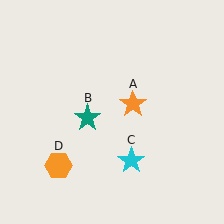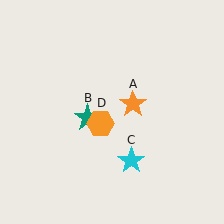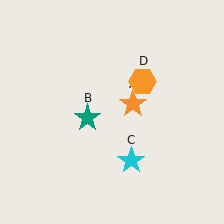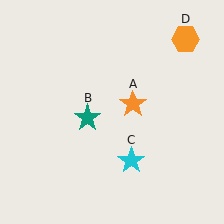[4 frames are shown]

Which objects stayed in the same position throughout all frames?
Orange star (object A) and teal star (object B) and cyan star (object C) remained stationary.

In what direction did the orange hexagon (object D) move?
The orange hexagon (object D) moved up and to the right.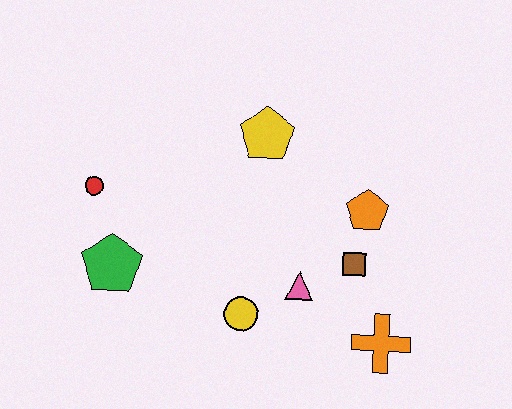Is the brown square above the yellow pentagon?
No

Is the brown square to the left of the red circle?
No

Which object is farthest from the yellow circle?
The red circle is farthest from the yellow circle.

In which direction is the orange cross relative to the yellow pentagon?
The orange cross is below the yellow pentagon.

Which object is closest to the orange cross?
The brown square is closest to the orange cross.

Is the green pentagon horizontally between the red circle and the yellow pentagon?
Yes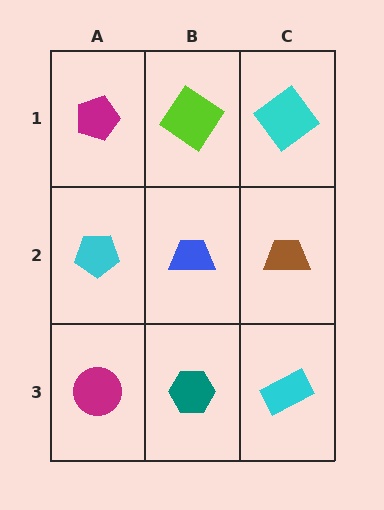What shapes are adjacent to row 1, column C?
A brown trapezoid (row 2, column C), a lime diamond (row 1, column B).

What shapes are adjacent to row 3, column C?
A brown trapezoid (row 2, column C), a teal hexagon (row 3, column B).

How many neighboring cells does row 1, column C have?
2.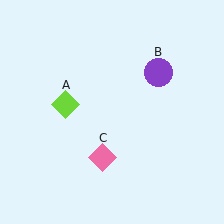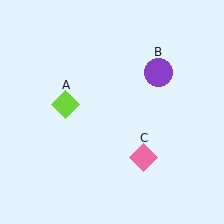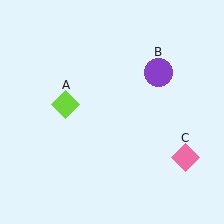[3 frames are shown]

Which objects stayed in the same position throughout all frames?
Lime diamond (object A) and purple circle (object B) remained stationary.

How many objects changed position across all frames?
1 object changed position: pink diamond (object C).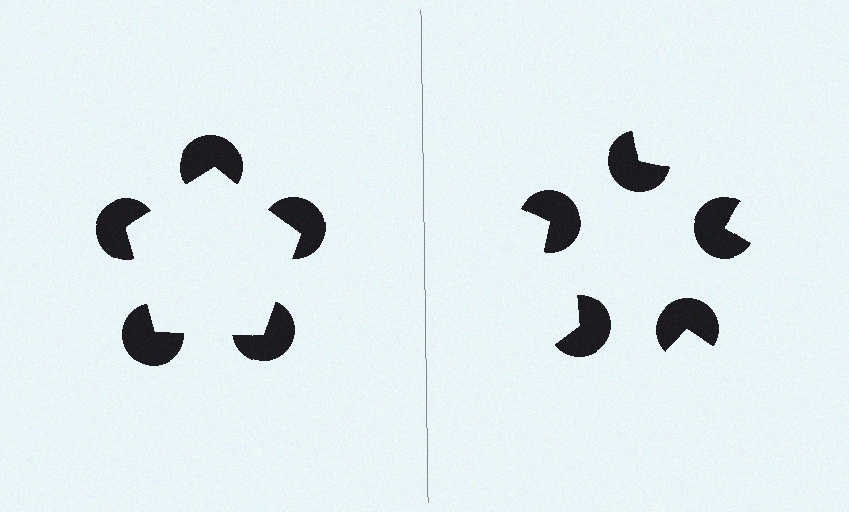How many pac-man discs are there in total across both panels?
10 — 5 on each side.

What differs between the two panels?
The pac-man discs are positioned identically on both sides; only the wedge orientations differ. On the left they align to a pentagon; on the right they are misaligned.